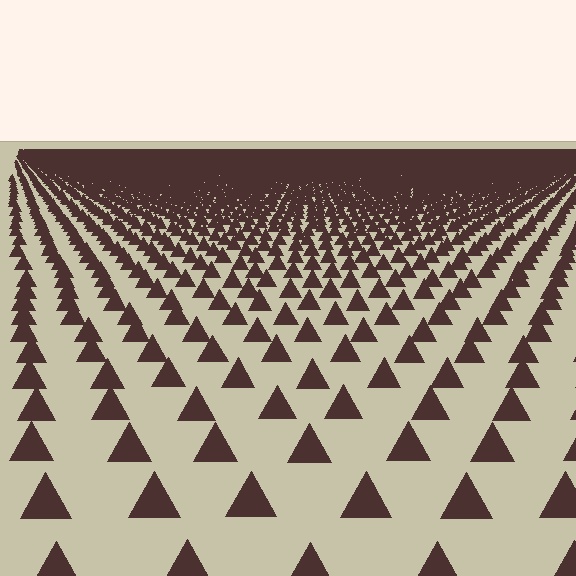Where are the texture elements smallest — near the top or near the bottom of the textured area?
Near the top.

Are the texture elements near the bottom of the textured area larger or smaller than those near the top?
Larger. Near the bottom, elements are closer to the viewer and appear at a bigger on-screen size.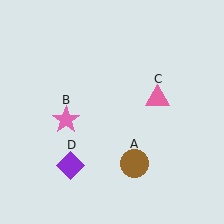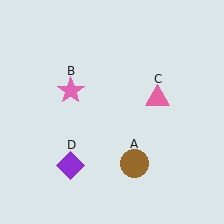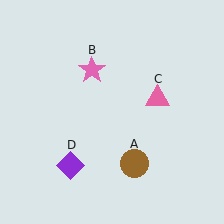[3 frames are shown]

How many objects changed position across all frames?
1 object changed position: pink star (object B).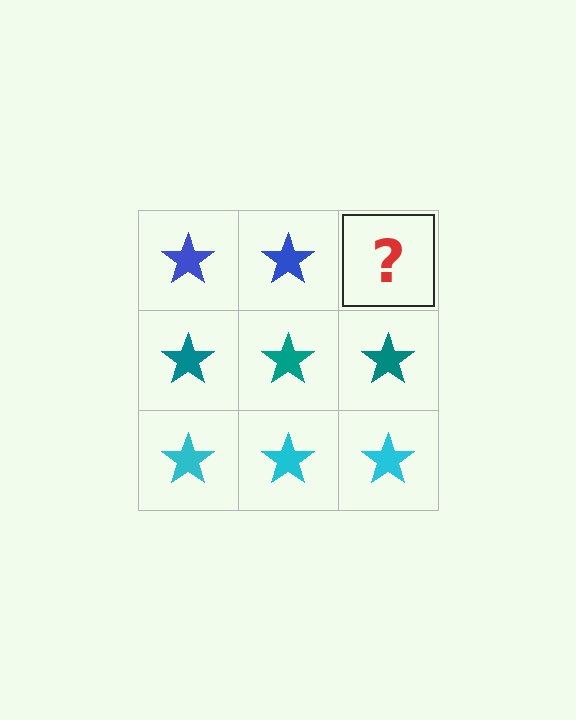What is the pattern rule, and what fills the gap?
The rule is that each row has a consistent color. The gap should be filled with a blue star.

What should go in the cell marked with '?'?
The missing cell should contain a blue star.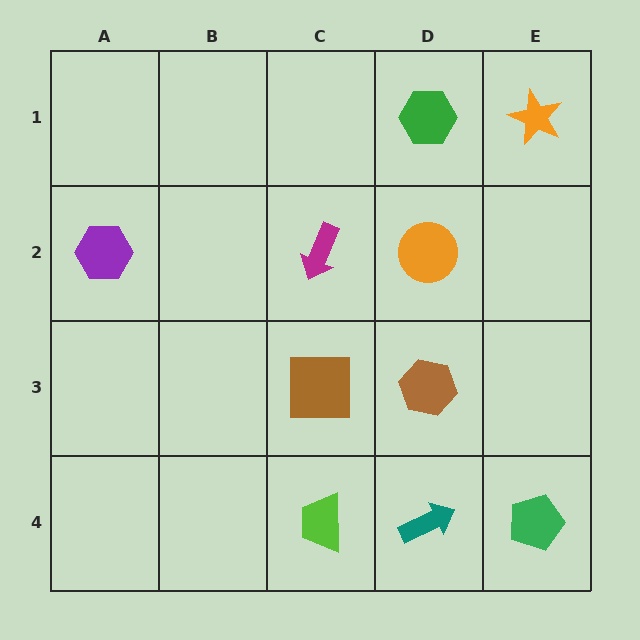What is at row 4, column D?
A teal arrow.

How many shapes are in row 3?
2 shapes.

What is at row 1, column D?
A green hexagon.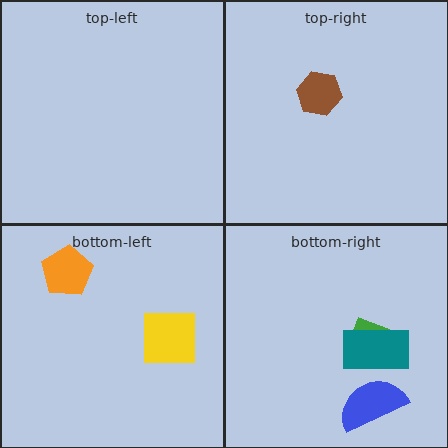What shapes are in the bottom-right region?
The green diamond, the teal rectangle, the blue semicircle.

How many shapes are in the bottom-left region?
2.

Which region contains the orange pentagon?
The bottom-left region.